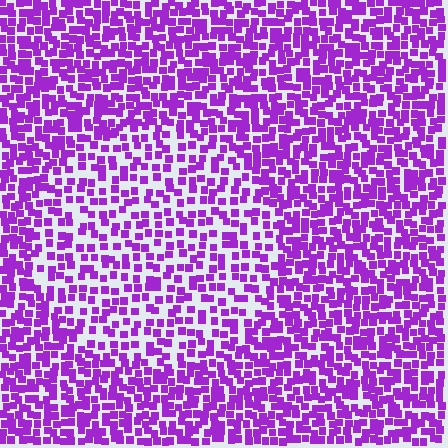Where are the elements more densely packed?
The elements are more densely packed outside the circle boundary.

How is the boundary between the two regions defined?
The boundary is defined by a change in element density (approximately 1.7x ratio). All elements are the same color, size, and shape.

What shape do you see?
I see a circle.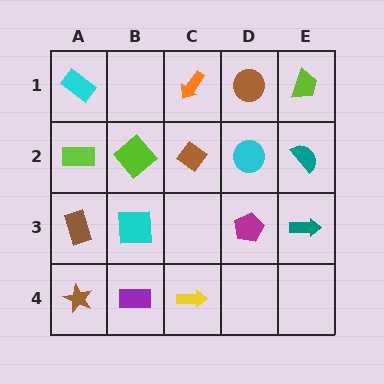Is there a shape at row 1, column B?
No, that cell is empty.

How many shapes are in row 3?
4 shapes.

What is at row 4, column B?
A purple rectangle.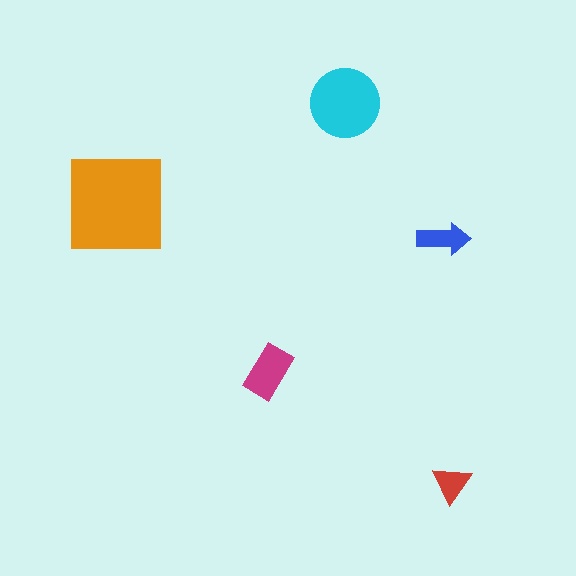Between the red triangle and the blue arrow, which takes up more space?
The blue arrow.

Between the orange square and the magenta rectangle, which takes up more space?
The orange square.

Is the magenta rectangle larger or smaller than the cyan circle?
Smaller.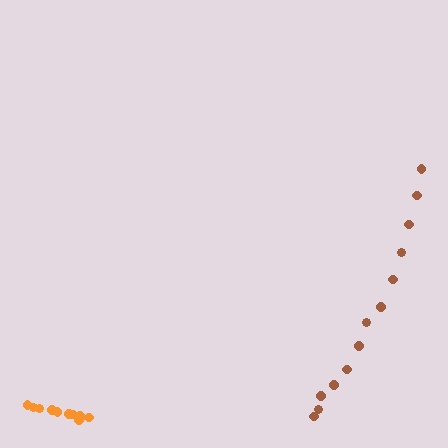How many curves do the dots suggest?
There are 2 distinct paths.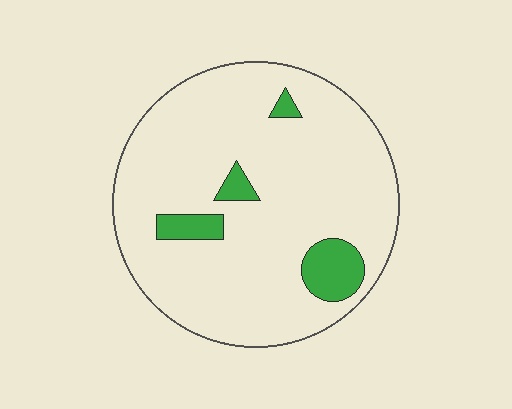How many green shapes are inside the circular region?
4.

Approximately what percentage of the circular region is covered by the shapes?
Approximately 10%.